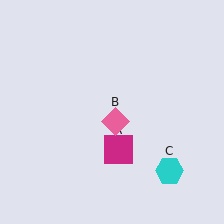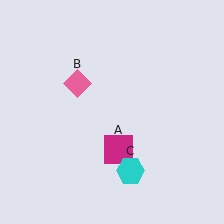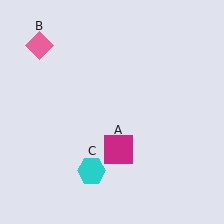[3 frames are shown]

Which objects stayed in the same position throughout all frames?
Magenta square (object A) remained stationary.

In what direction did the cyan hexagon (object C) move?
The cyan hexagon (object C) moved left.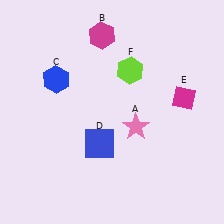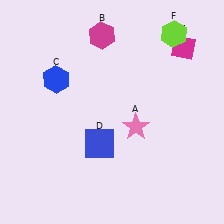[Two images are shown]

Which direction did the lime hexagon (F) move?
The lime hexagon (F) moved right.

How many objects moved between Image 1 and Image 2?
2 objects moved between the two images.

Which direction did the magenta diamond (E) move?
The magenta diamond (E) moved up.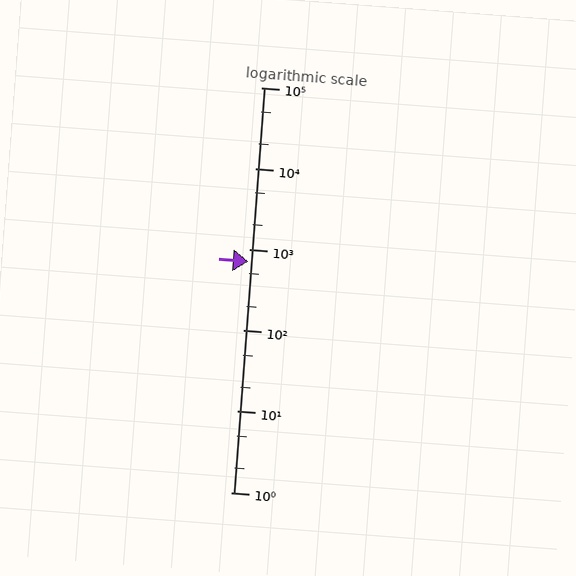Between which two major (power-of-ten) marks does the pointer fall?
The pointer is between 100 and 1000.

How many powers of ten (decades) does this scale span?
The scale spans 5 decades, from 1 to 100000.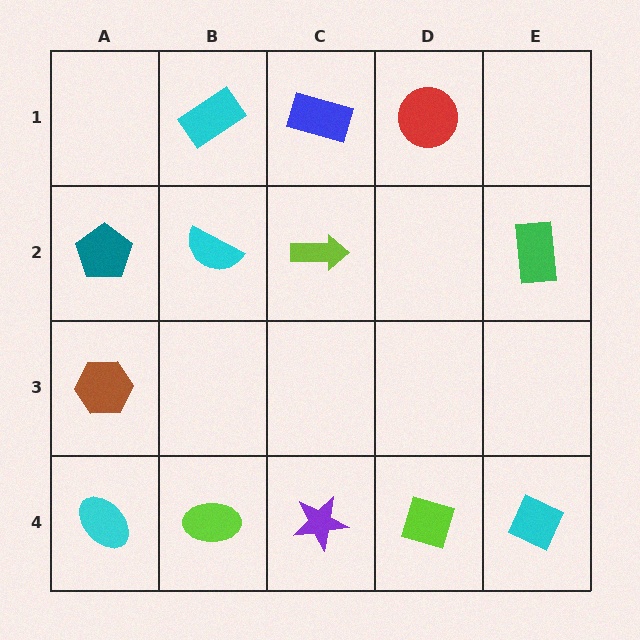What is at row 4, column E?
A cyan diamond.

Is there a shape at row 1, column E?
No, that cell is empty.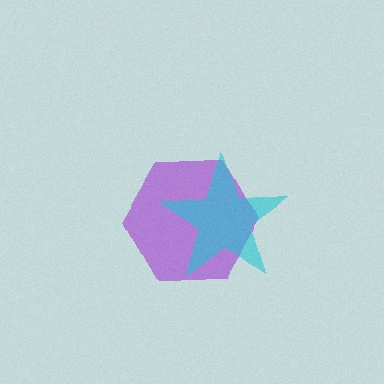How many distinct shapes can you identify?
There are 2 distinct shapes: a purple hexagon, a cyan star.